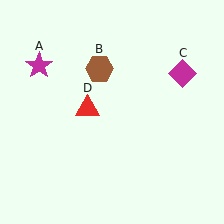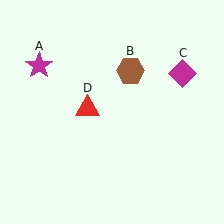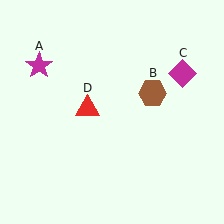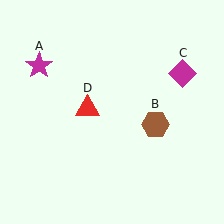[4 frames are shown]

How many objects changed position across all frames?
1 object changed position: brown hexagon (object B).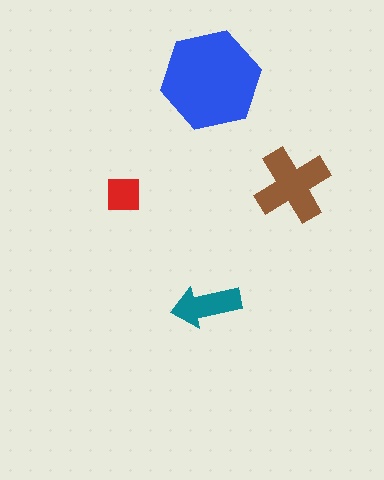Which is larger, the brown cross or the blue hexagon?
The blue hexagon.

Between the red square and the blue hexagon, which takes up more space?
The blue hexagon.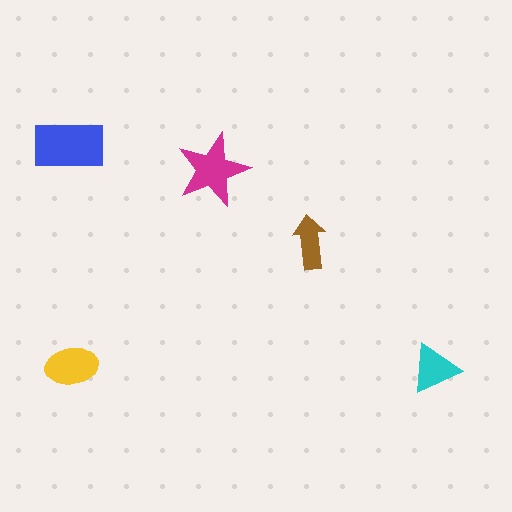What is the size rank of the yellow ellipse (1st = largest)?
3rd.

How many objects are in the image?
There are 5 objects in the image.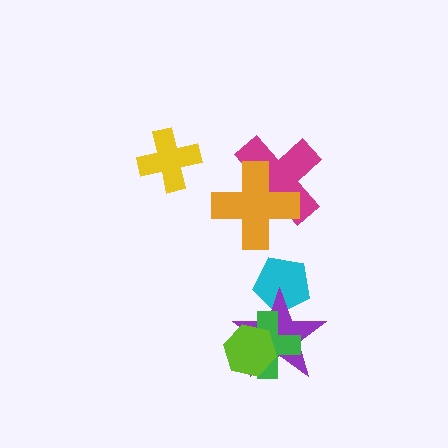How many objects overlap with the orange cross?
1 object overlaps with the orange cross.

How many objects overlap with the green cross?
2 objects overlap with the green cross.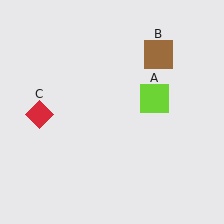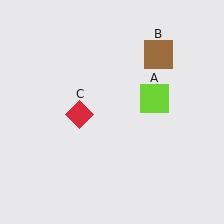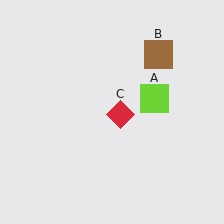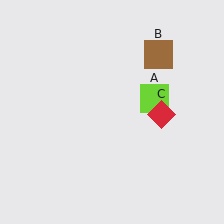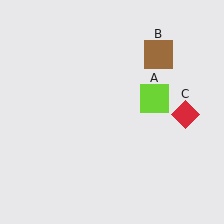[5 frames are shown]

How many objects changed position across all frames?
1 object changed position: red diamond (object C).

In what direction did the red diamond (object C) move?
The red diamond (object C) moved right.